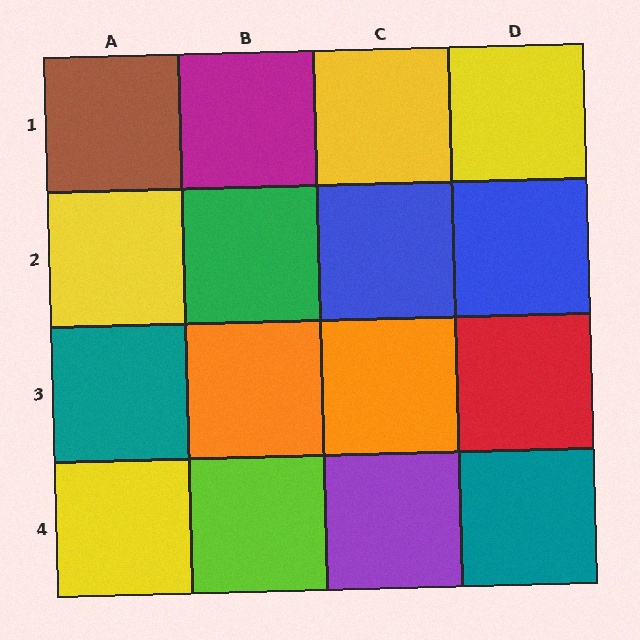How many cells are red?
1 cell is red.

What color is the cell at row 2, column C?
Blue.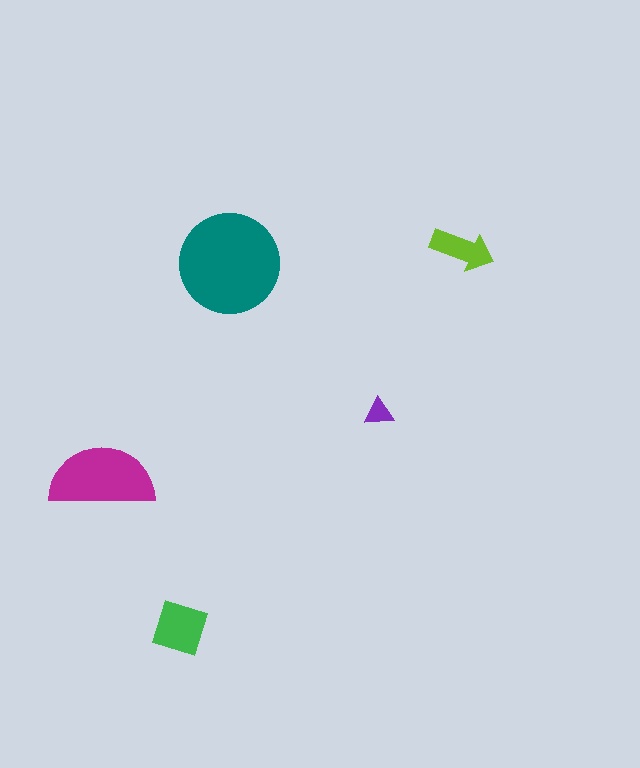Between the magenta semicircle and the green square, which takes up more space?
The magenta semicircle.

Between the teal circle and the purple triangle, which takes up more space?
The teal circle.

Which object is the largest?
The teal circle.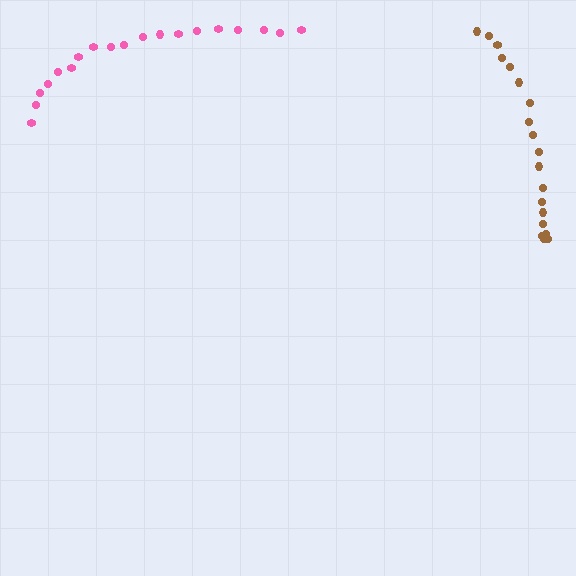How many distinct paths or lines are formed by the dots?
There are 2 distinct paths.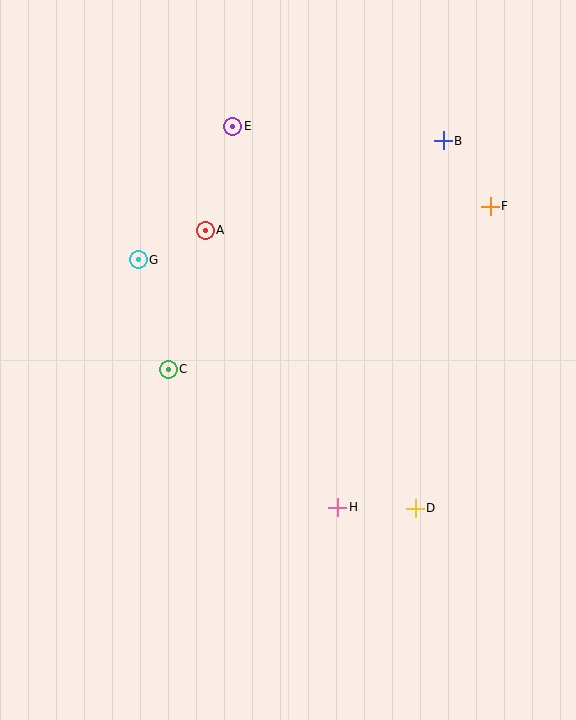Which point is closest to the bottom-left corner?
Point C is closest to the bottom-left corner.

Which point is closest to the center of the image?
Point C at (168, 369) is closest to the center.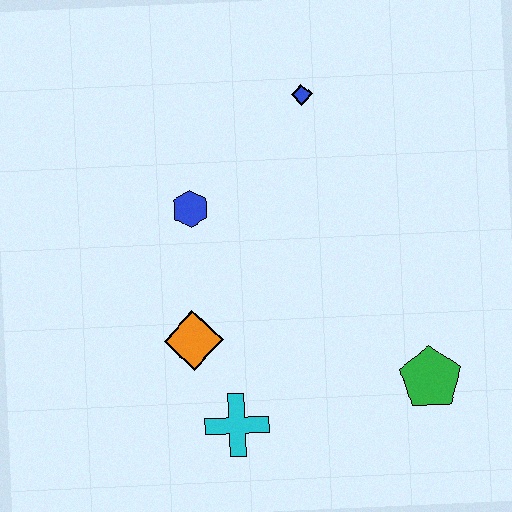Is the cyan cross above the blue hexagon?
No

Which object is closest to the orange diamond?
The cyan cross is closest to the orange diamond.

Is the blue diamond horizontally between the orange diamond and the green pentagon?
Yes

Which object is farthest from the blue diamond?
The cyan cross is farthest from the blue diamond.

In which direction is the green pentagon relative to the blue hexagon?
The green pentagon is to the right of the blue hexagon.